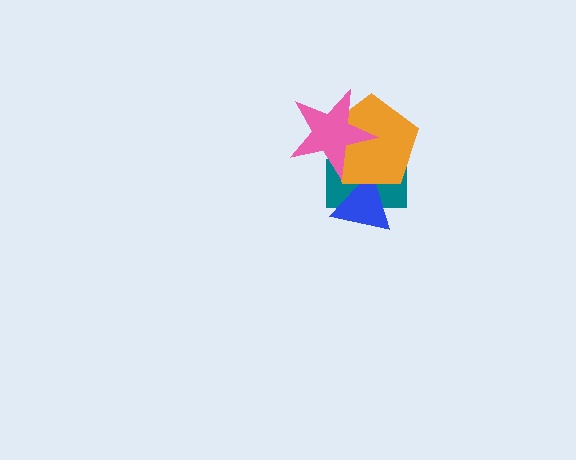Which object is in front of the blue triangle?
The orange pentagon is in front of the blue triangle.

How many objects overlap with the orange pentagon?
3 objects overlap with the orange pentagon.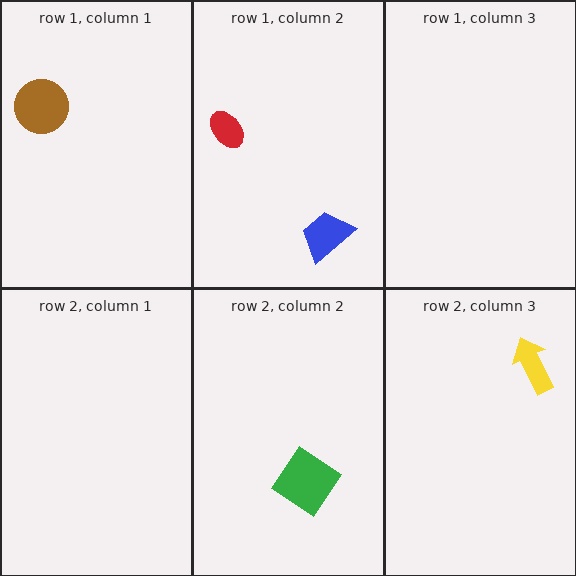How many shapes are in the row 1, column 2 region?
2.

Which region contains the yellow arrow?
The row 2, column 3 region.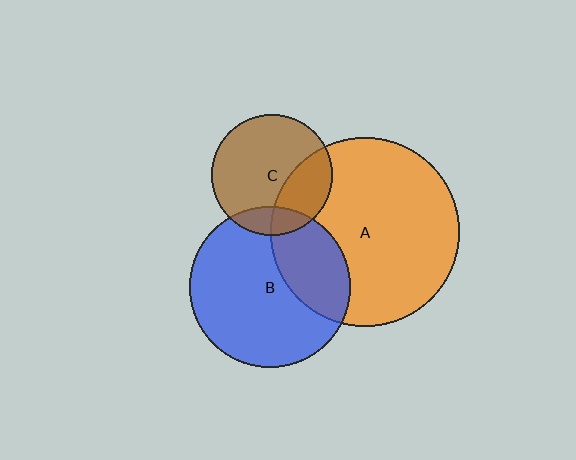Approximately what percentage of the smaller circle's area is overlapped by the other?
Approximately 15%.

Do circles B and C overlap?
Yes.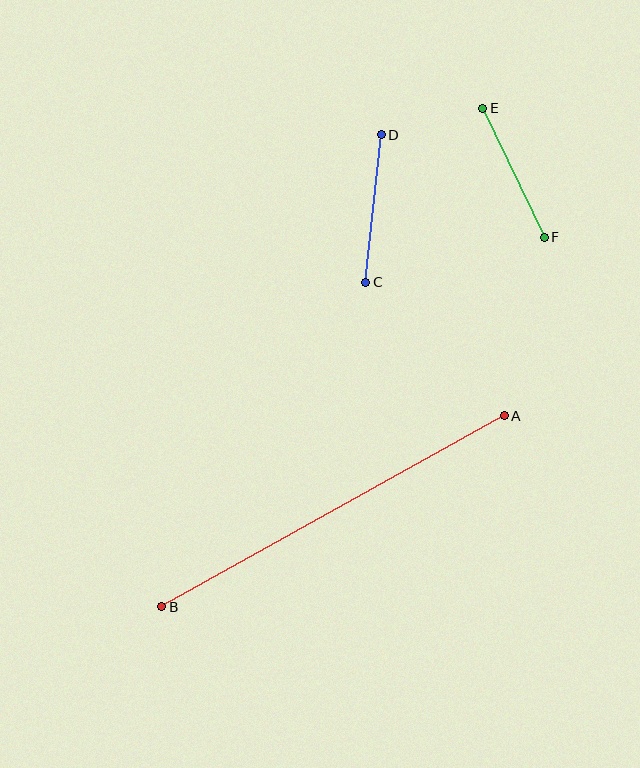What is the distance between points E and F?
The distance is approximately 143 pixels.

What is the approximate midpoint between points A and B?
The midpoint is at approximately (333, 511) pixels.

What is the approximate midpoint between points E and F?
The midpoint is at approximately (514, 173) pixels.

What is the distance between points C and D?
The distance is approximately 148 pixels.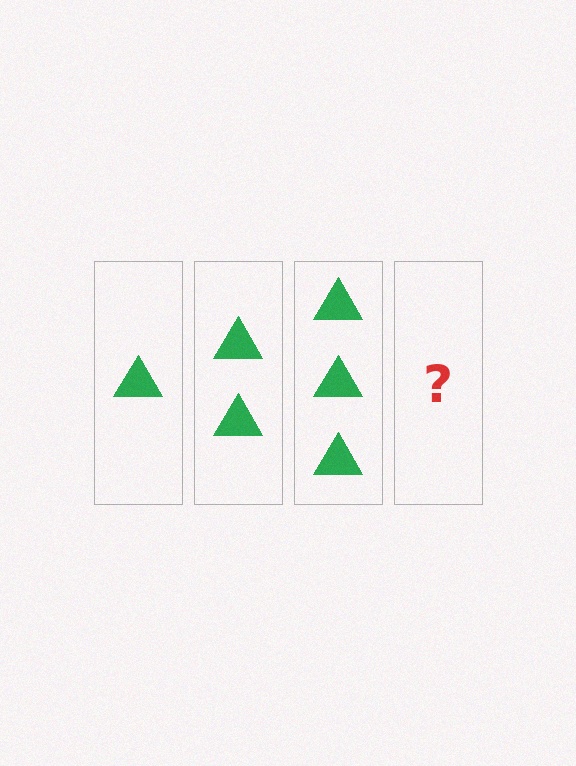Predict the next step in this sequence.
The next step is 4 triangles.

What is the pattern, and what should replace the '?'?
The pattern is that each step adds one more triangle. The '?' should be 4 triangles.